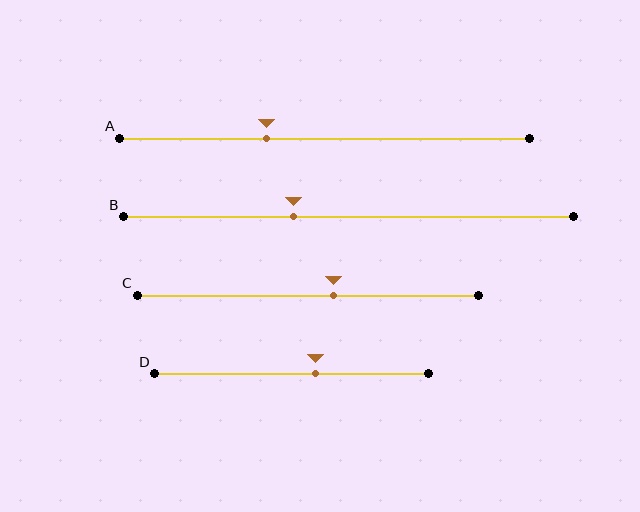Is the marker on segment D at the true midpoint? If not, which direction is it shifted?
No, the marker on segment D is shifted to the right by about 9% of the segment length.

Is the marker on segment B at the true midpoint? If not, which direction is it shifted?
No, the marker on segment B is shifted to the left by about 12% of the segment length.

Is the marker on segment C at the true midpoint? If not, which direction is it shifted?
No, the marker on segment C is shifted to the right by about 8% of the segment length.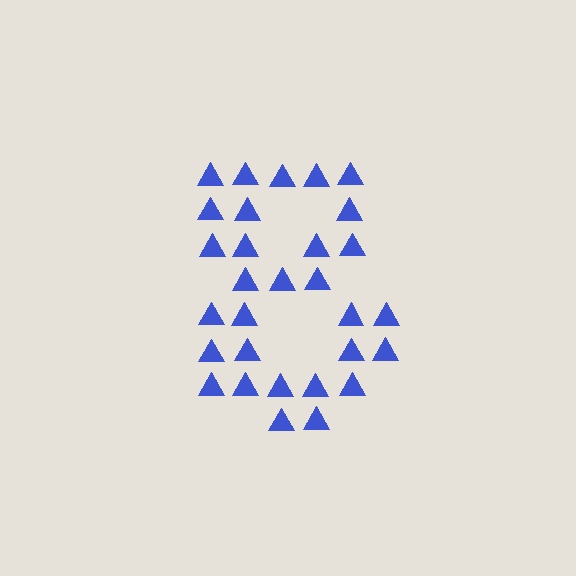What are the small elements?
The small elements are triangles.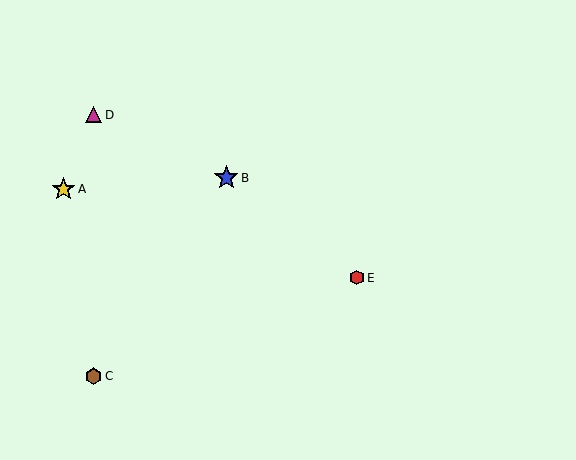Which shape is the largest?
The blue star (labeled B) is the largest.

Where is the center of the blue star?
The center of the blue star is at (226, 178).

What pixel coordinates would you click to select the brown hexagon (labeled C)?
Click at (94, 376) to select the brown hexagon C.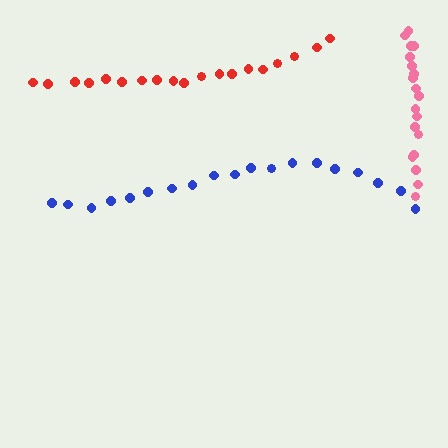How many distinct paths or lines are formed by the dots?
There are 3 distinct paths.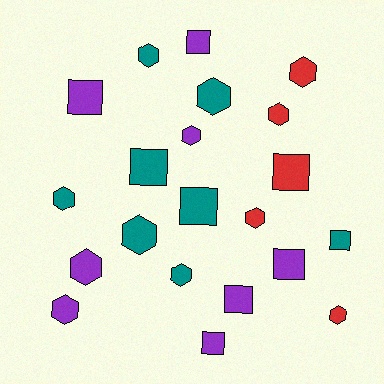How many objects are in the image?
There are 21 objects.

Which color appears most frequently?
Purple, with 8 objects.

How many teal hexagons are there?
There are 5 teal hexagons.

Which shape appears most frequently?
Hexagon, with 12 objects.